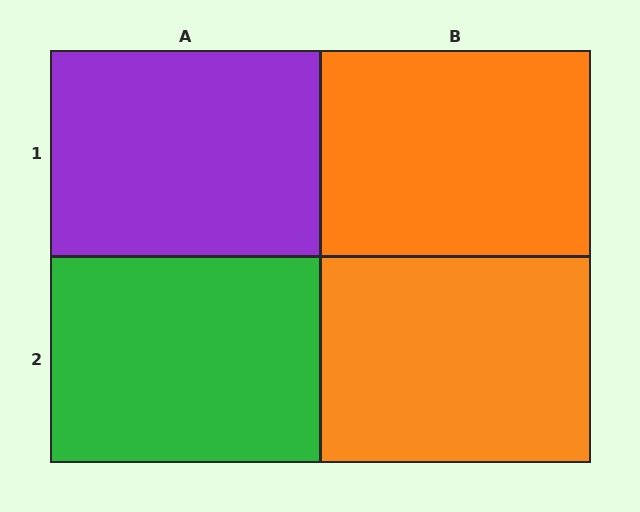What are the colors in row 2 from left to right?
Green, orange.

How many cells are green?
1 cell is green.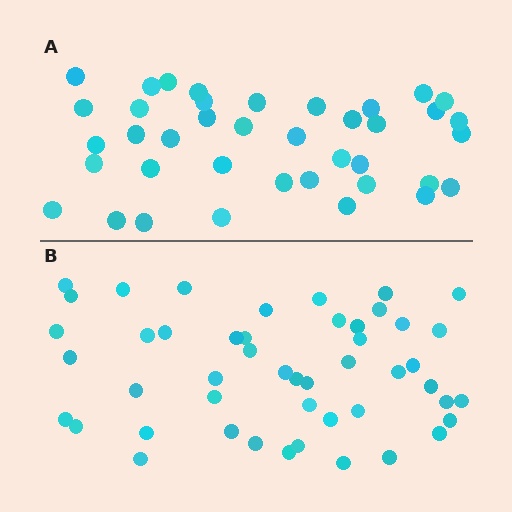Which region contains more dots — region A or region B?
Region B (the bottom region) has more dots.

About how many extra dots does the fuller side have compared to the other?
Region B has roughly 8 or so more dots than region A.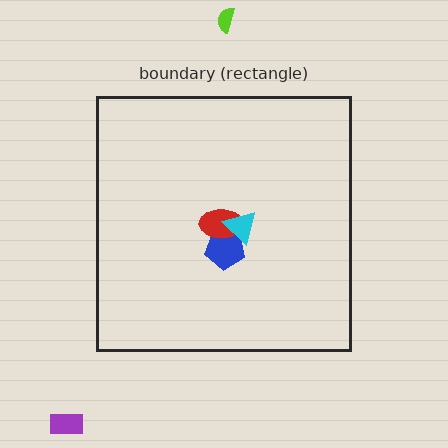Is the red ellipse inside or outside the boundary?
Inside.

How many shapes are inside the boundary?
3 inside, 2 outside.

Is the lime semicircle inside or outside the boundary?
Outside.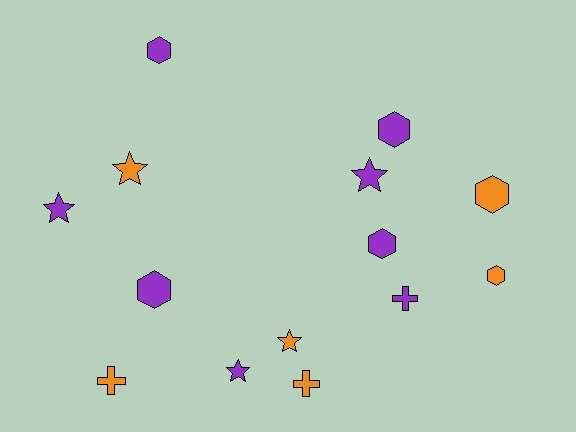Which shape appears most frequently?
Hexagon, with 6 objects.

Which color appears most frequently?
Purple, with 8 objects.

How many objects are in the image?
There are 14 objects.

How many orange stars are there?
There are 2 orange stars.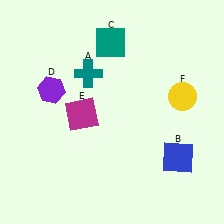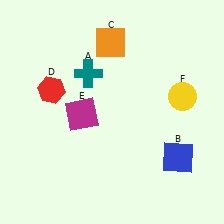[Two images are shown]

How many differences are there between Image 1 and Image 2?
There are 2 differences between the two images.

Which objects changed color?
C changed from teal to orange. D changed from purple to red.